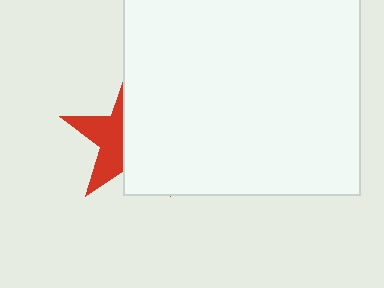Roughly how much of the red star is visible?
A small part of it is visible (roughly 43%).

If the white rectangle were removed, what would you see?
You would see the complete red star.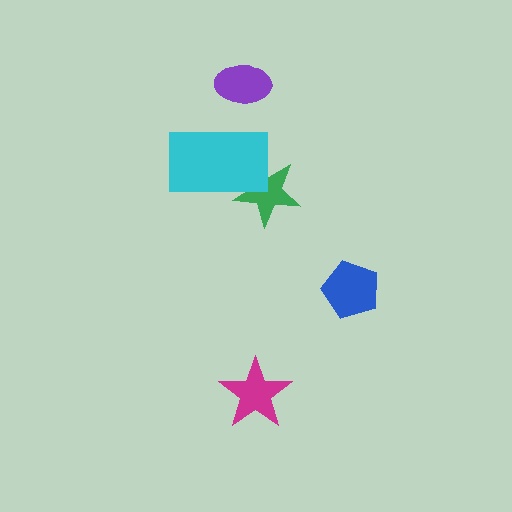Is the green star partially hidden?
Yes, it is partially covered by another shape.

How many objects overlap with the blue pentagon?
0 objects overlap with the blue pentagon.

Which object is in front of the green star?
The cyan rectangle is in front of the green star.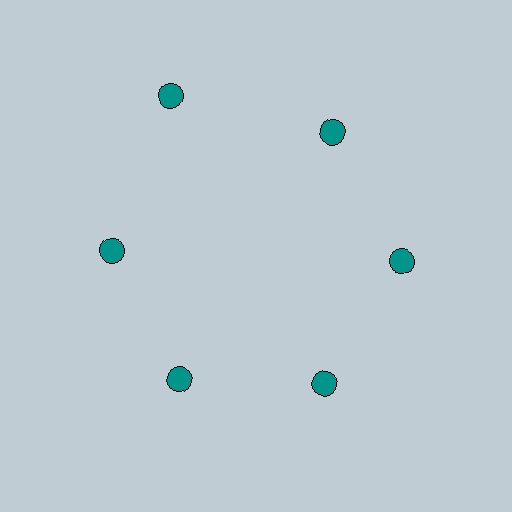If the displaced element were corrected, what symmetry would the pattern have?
It would have 6-fold rotational symmetry — the pattern would map onto itself every 60 degrees.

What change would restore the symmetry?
The symmetry would be restored by moving it inward, back onto the ring so that all 6 circles sit at equal angles and equal distance from the center.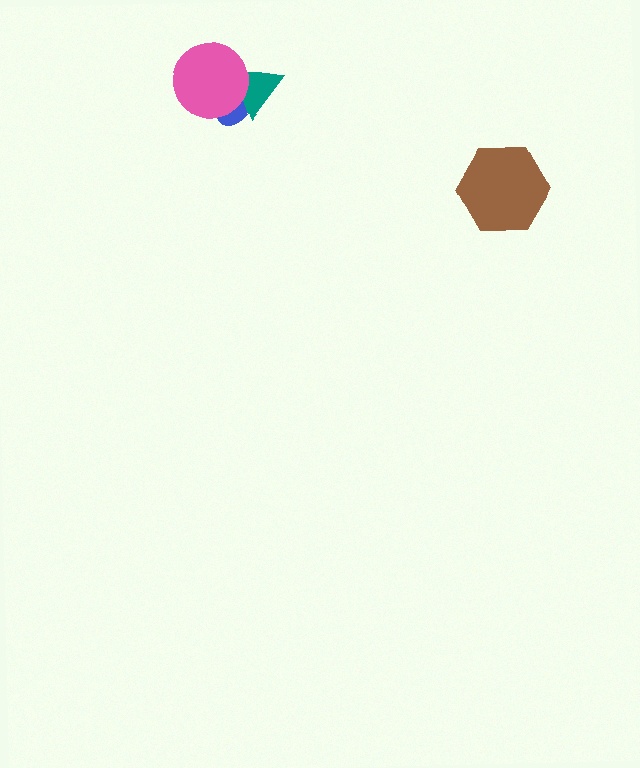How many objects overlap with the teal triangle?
2 objects overlap with the teal triangle.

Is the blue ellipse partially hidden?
Yes, it is partially covered by another shape.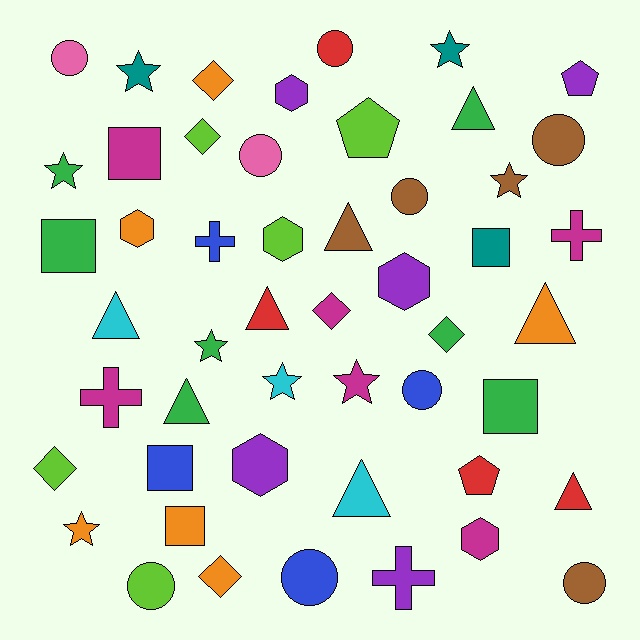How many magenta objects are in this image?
There are 6 magenta objects.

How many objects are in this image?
There are 50 objects.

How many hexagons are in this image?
There are 6 hexagons.